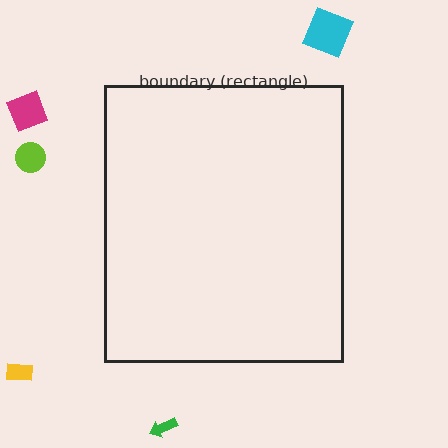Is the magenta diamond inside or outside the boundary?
Outside.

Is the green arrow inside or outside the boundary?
Outside.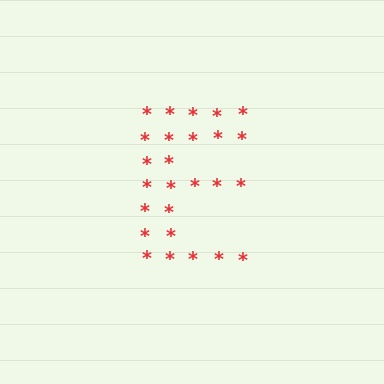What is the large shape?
The large shape is the letter E.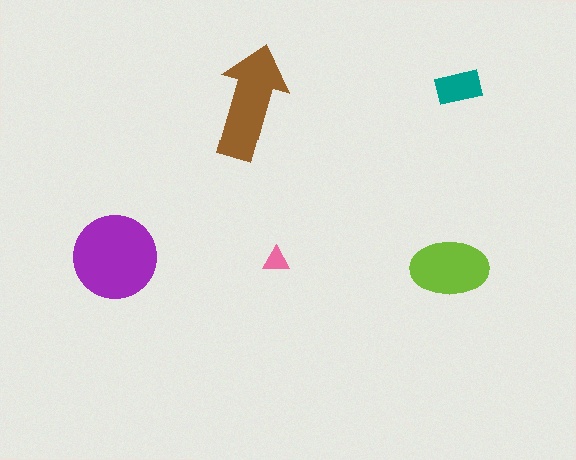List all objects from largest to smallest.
The purple circle, the brown arrow, the lime ellipse, the teal rectangle, the pink triangle.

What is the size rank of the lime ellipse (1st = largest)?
3rd.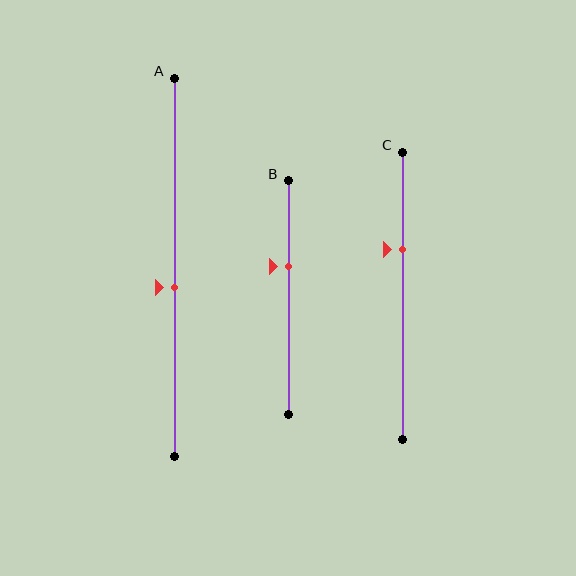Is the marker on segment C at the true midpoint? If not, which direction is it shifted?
No, the marker on segment C is shifted upward by about 16% of the segment length.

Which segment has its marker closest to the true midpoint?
Segment A has its marker closest to the true midpoint.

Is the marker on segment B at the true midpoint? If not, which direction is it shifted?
No, the marker on segment B is shifted upward by about 13% of the segment length.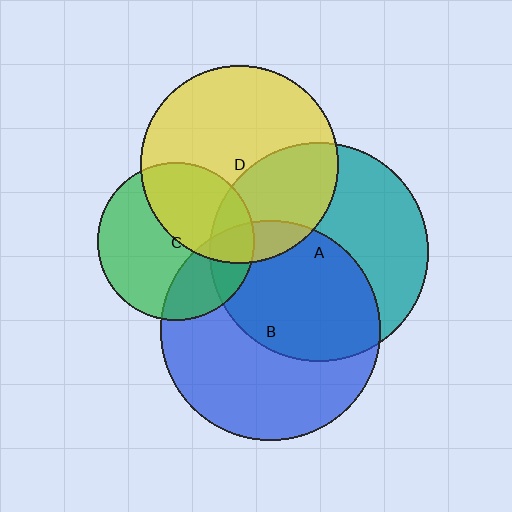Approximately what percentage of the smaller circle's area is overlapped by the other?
Approximately 20%.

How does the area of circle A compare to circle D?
Approximately 1.2 times.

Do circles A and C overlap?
Yes.